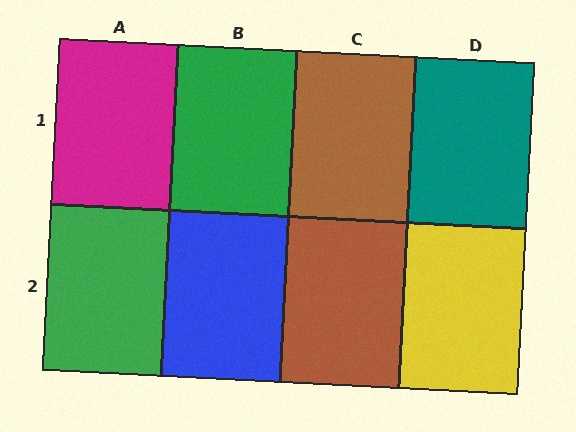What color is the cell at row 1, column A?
Magenta.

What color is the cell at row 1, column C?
Brown.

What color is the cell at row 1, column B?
Green.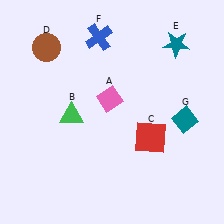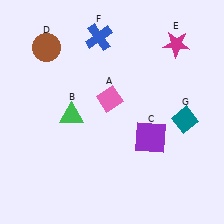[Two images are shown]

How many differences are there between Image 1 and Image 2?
There are 2 differences between the two images.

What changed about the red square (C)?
In Image 1, C is red. In Image 2, it changed to purple.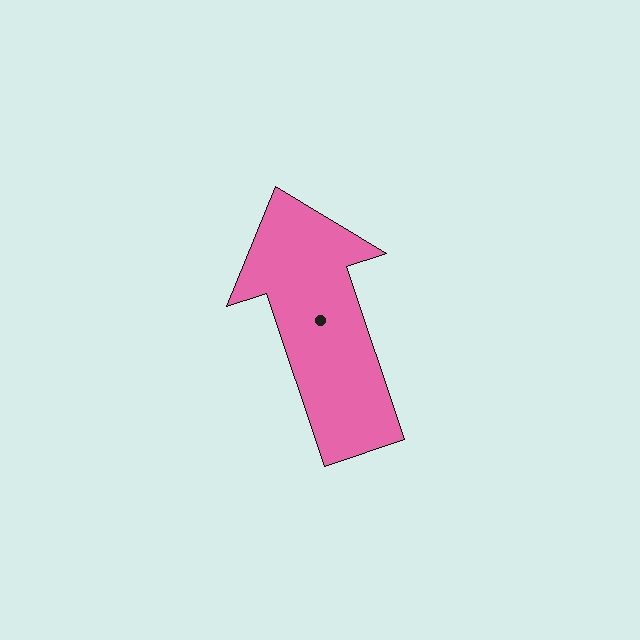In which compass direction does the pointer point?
North.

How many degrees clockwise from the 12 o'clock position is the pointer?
Approximately 342 degrees.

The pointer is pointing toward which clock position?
Roughly 11 o'clock.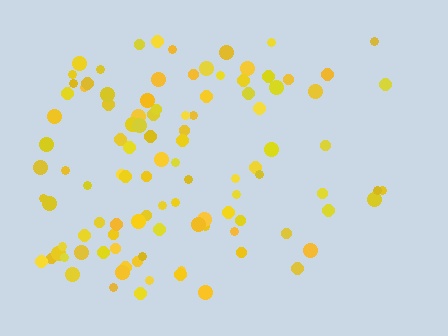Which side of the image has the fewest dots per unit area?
The right.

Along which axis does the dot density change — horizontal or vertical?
Horizontal.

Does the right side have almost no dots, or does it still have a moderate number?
Still a moderate number, just noticeably fewer than the left.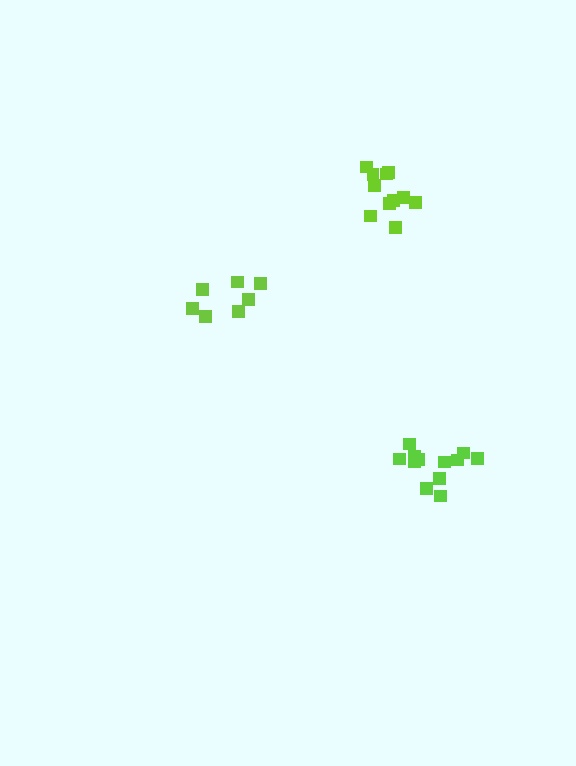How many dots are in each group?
Group 1: 7 dots, Group 2: 11 dots, Group 3: 12 dots (30 total).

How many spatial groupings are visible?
There are 3 spatial groupings.